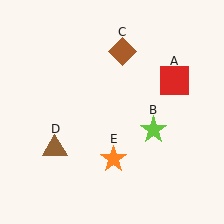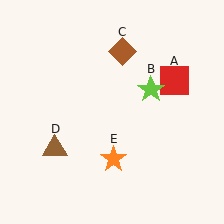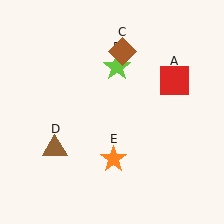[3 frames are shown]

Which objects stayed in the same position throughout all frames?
Red square (object A) and brown diamond (object C) and brown triangle (object D) and orange star (object E) remained stationary.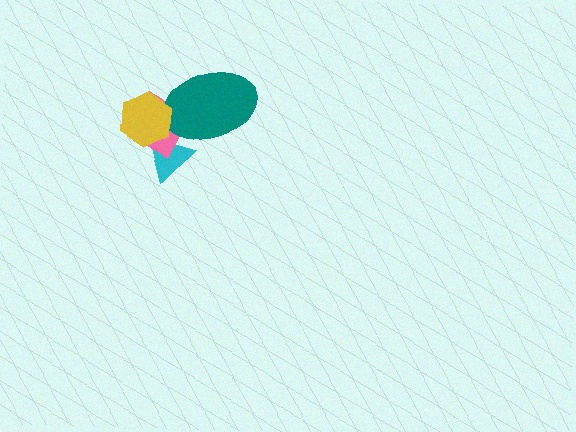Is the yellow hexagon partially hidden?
No, no other shape covers it.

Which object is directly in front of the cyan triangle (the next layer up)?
The pink diamond is directly in front of the cyan triangle.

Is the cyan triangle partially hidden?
Yes, it is partially covered by another shape.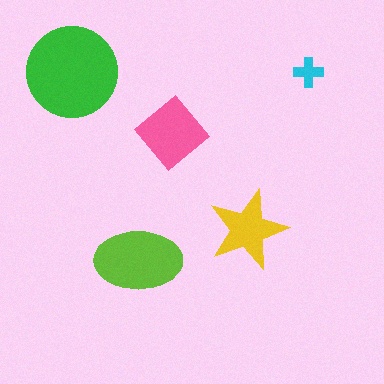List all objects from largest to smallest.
The green circle, the lime ellipse, the pink diamond, the yellow star, the cyan cross.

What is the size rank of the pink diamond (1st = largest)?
3rd.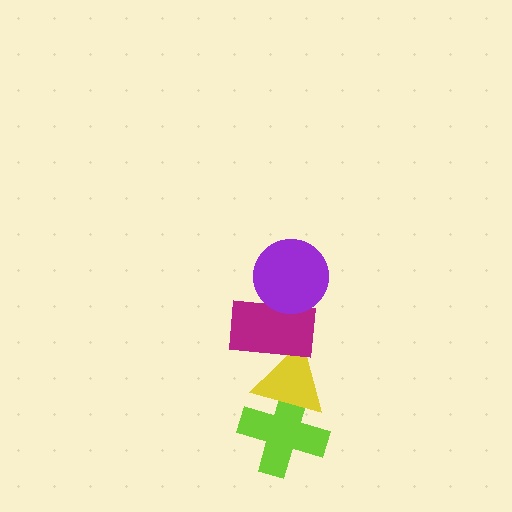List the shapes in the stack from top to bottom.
From top to bottom: the purple circle, the magenta rectangle, the yellow triangle, the lime cross.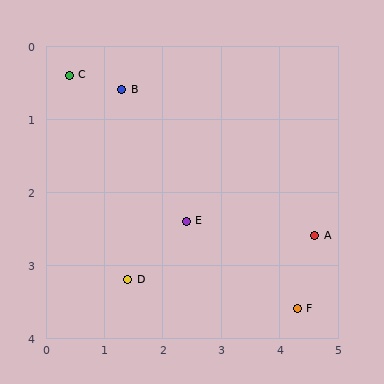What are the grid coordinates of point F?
Point F is at approximately (4.3, 3.6).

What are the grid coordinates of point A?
Point A is at approximately (4.6, 2.6).